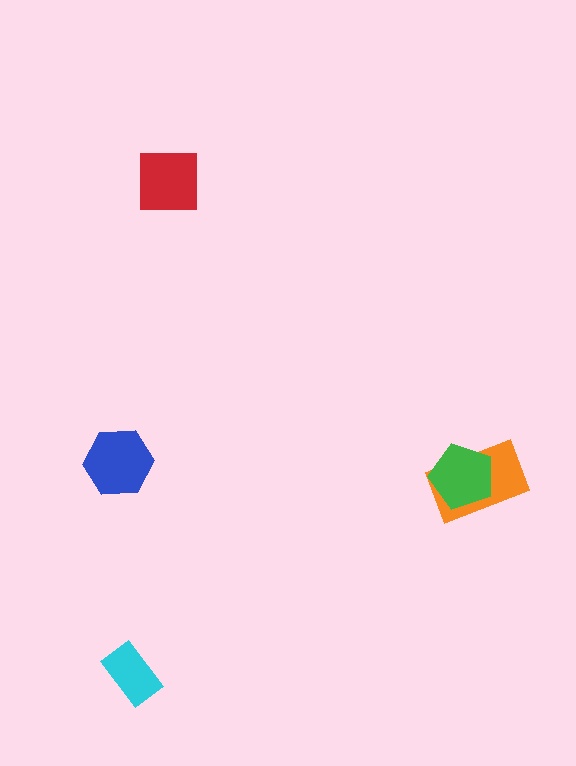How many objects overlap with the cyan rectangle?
0 objects overlap with the cyan rectangle.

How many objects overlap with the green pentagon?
1 object overlaps with the green pentagon.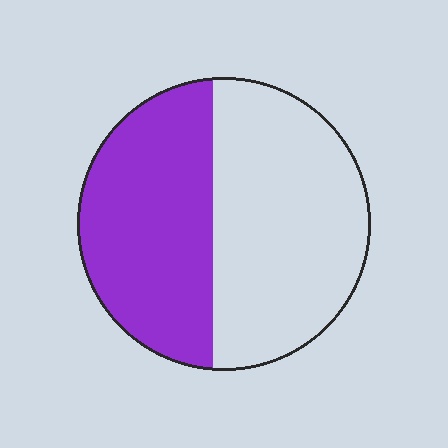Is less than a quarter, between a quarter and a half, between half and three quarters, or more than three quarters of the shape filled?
Between a quarter and a half.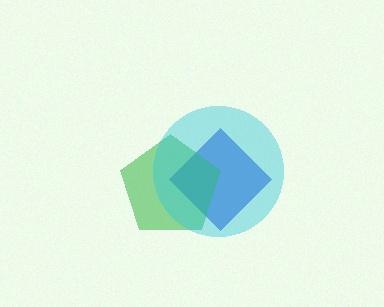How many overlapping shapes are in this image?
There are 3 overlapping shapes in the image.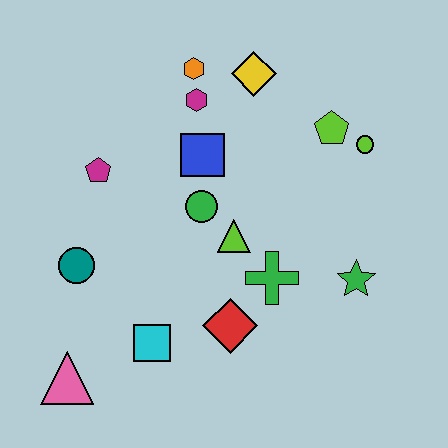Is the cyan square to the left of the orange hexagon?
Yes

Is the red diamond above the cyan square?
Yes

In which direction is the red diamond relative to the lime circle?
The red diamond is below the lime circle.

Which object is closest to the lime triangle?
The green circle is closest to the lime triangle.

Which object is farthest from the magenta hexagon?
The pink triangle is farthest from the magenta hexagon.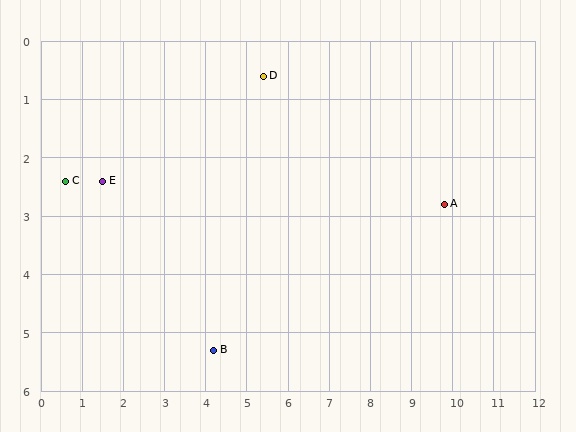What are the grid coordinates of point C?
Point C is at approximately (0.6, 2.4).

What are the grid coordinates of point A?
Point A is at approximately (9.8, 2.8).